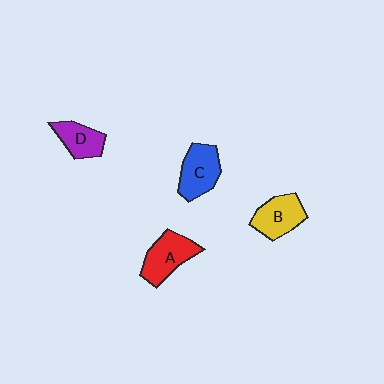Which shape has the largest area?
Shape A (red).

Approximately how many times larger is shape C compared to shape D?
Approximately 1.3 times.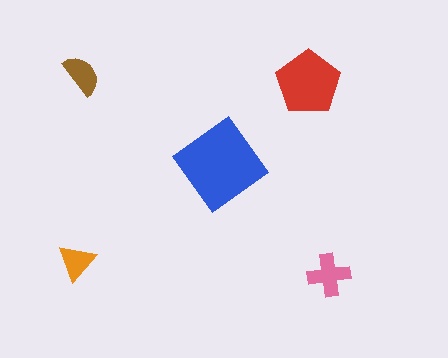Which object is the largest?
The blue diamond.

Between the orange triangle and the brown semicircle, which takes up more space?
The brown semicircle.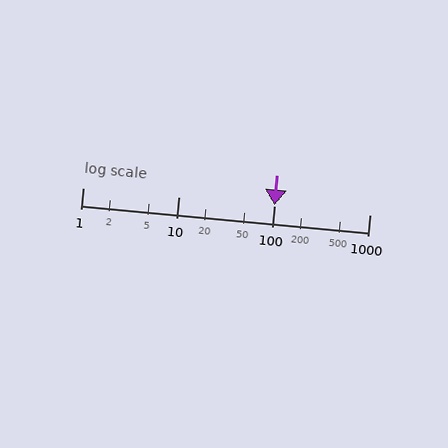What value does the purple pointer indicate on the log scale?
The pointer indicates approximately 100.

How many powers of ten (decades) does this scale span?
The scale spans 3 decades, from 1 to 1000.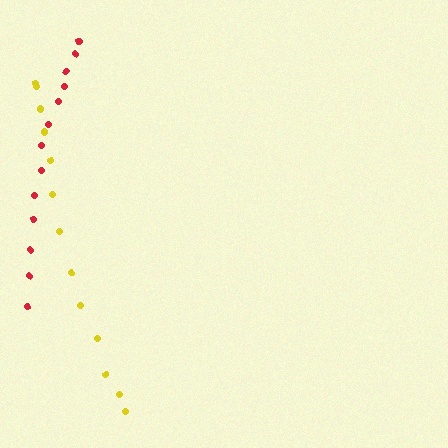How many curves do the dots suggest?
There are 2 distinct paths.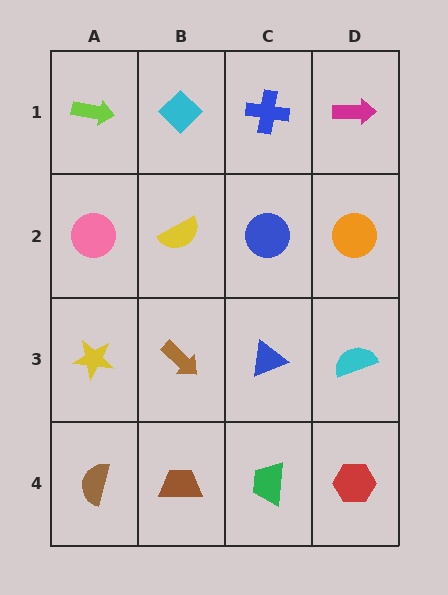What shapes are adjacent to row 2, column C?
A blue cross (row 1, column C), a blue triangle (row 3, column C), a yellow semicircle (row 2, column B), an orange circle (row 2, column D).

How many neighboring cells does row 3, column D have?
3.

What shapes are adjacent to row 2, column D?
A magenta arrow (row 1, column D), a cyan semicircle (row 3, column D), a blue circle (row 2, column C).